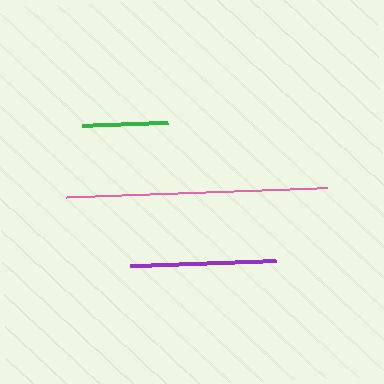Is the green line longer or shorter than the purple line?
The purple line is longer than the green line.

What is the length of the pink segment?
The pink segment is approximately 261 pixels long.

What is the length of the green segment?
The green segment is approximately 86 pixels long.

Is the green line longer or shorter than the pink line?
The pink line is longer than the green line.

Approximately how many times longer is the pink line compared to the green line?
The pink line is approximately 3.0 times the length of the green line.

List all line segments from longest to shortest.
From longest to shortest: pink, purple, green.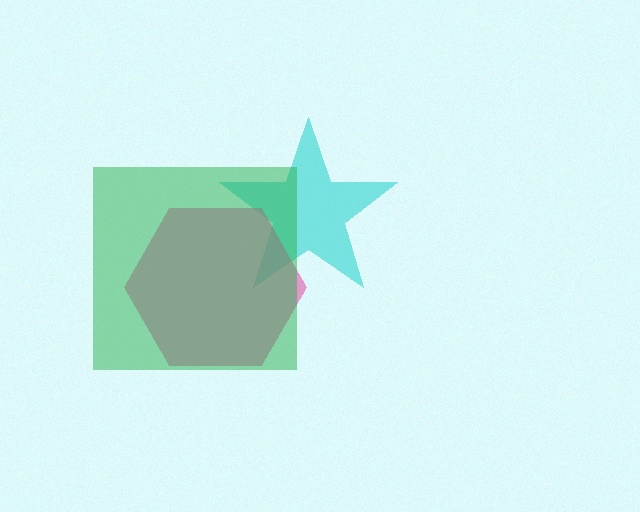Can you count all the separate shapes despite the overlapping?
Yes, there are 3 separate shapes.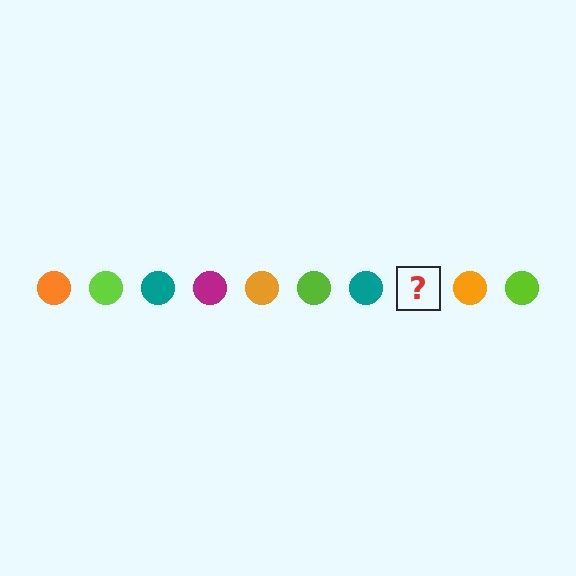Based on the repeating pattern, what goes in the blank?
The blank should be a magenta circle.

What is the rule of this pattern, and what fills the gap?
The rule is that the pattern cycles through orange, lime, teal, magenta circles. The gap should be filled with a magenta circle.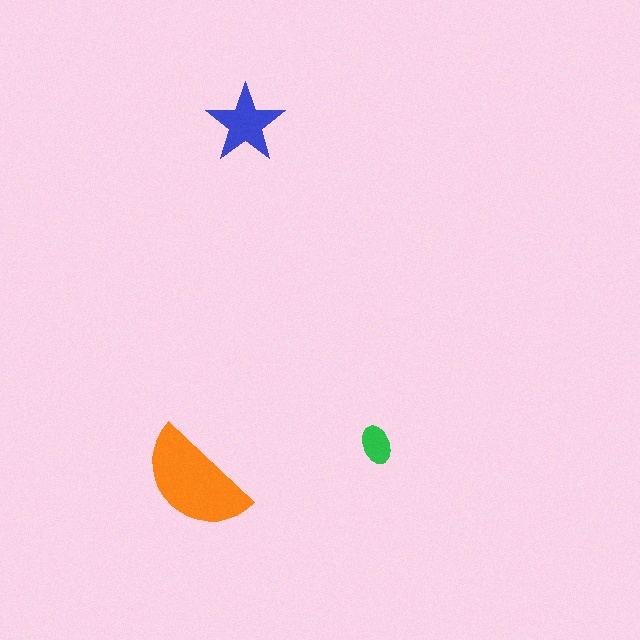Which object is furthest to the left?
The orange semicircle is leftmost.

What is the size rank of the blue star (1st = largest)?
2nd.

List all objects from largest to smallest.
The orange semicircle, the blue star, the green ellipse.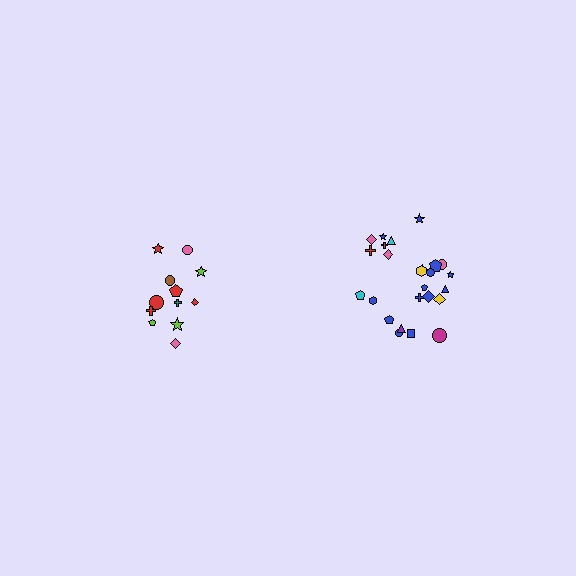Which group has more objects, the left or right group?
The right group.